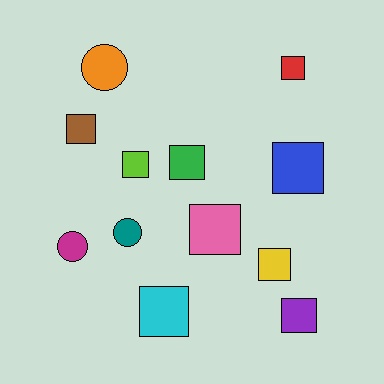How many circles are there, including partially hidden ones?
There are 3 circles.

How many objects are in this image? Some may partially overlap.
There are 12 objects.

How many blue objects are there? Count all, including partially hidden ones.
There is 1 blue object.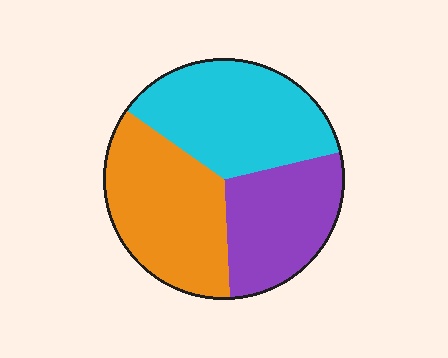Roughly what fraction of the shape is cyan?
Cyan covers roughly 35% of the shape.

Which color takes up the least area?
Purple, at roughly 30%.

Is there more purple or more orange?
Orange.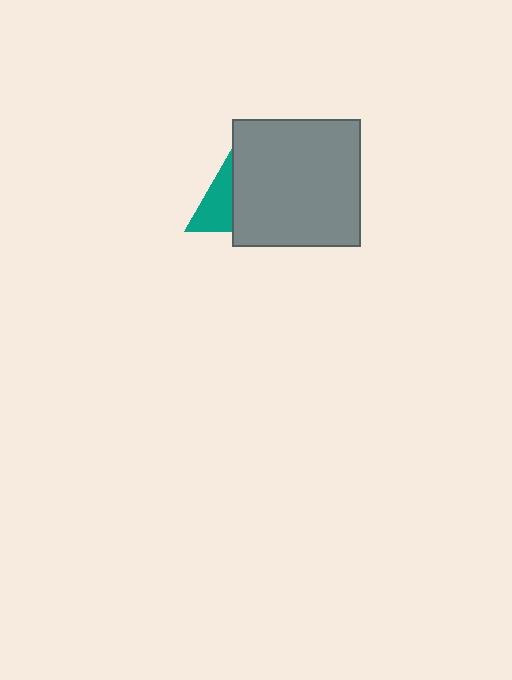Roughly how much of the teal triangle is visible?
A small part of it is visible (roughly 34%).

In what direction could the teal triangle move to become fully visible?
The teal triangle could move left. That would shift it out from behind the gray square entirely.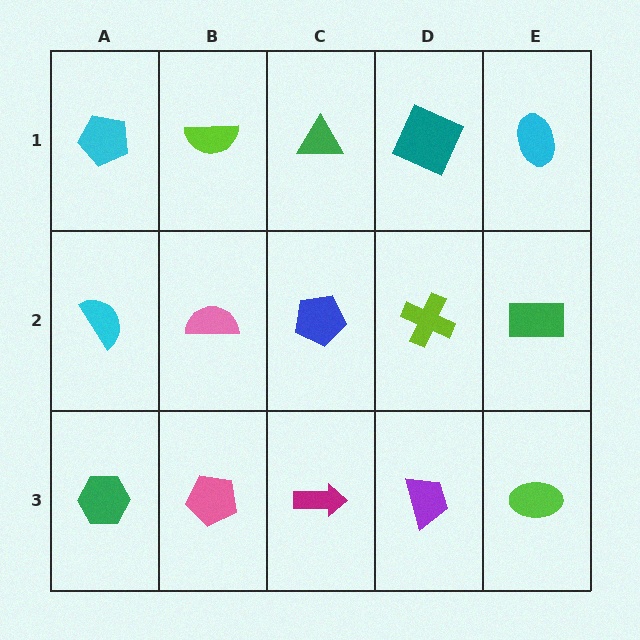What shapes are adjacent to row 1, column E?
A green rectangle (row 2, column E), a teal square (row 1, column D).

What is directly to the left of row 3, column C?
A pink pentagon.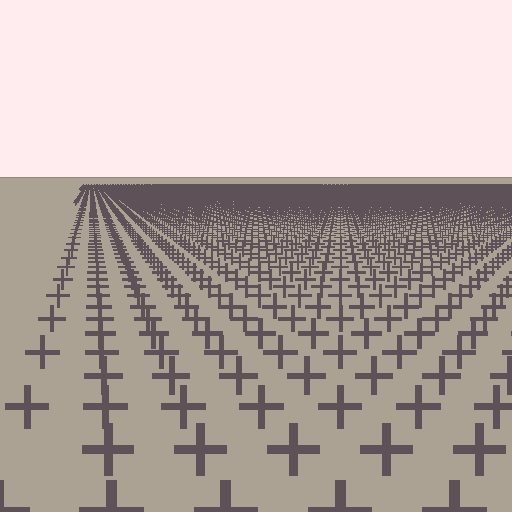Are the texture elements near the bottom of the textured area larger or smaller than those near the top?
Larger. Near the bottom, elements are closer to the viewer and appear at a bigger on-screen size.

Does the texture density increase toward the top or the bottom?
Density increases toward the top.